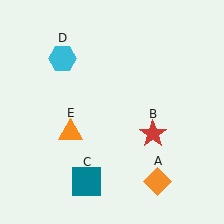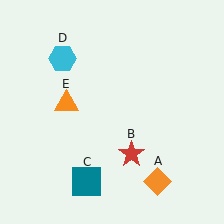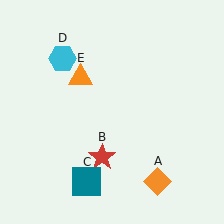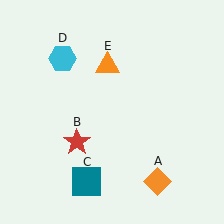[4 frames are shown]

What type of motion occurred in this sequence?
The red star (object B), orange triangle (object E) rotated clockwise around the center of the scene.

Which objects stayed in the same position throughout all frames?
Orange diamond (object A) and teal square (object C) and cyan hexagon (object D) remained stationary.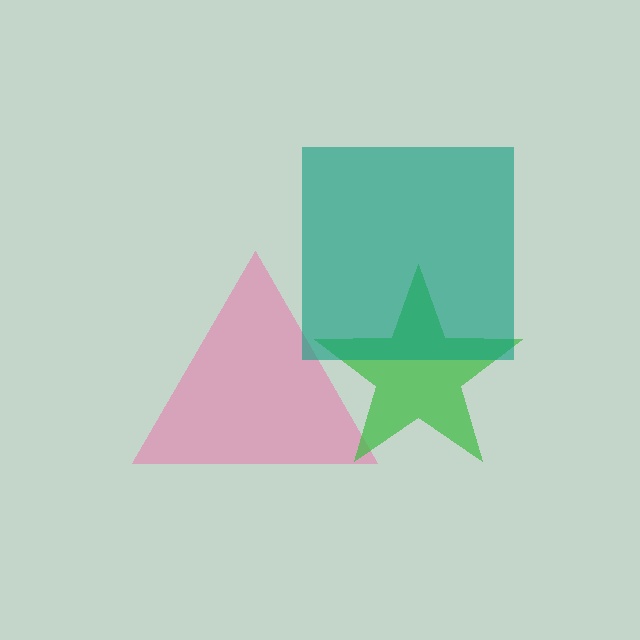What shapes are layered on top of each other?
The layered shapes are: a pink triangle, a green star, a teal square.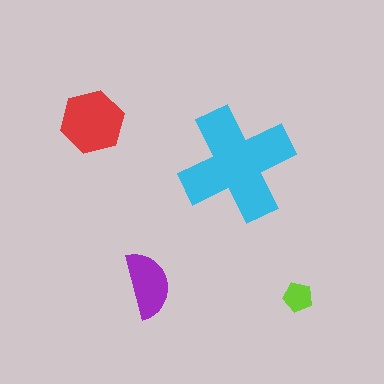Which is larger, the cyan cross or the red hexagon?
The cyan cross.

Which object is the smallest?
The lime pentagon.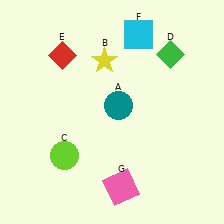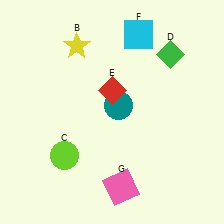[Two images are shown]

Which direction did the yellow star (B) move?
The yellow star (B) moved left.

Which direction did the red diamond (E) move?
The red diamond (E) moved right.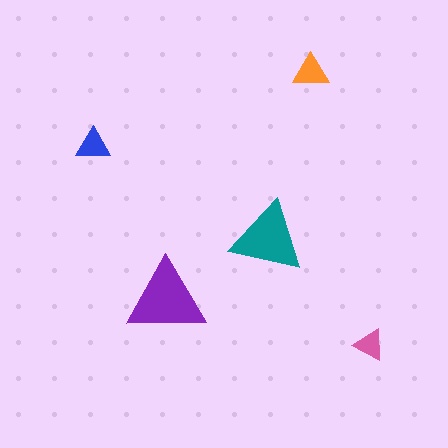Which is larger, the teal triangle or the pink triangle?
The teal one.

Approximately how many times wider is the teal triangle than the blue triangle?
About 2 times wider.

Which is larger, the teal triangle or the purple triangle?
The purple one.